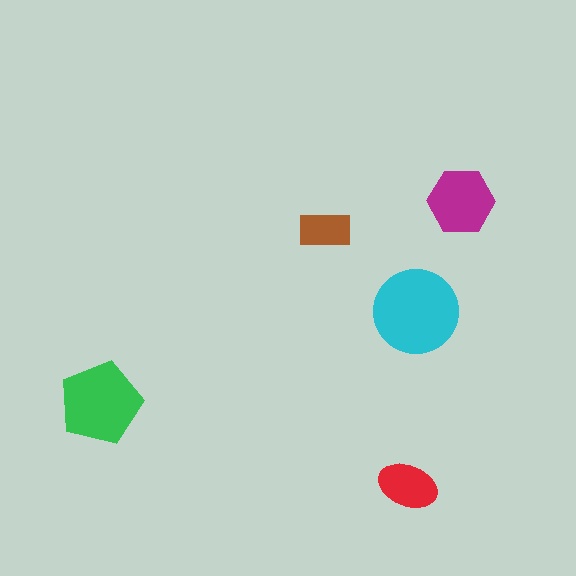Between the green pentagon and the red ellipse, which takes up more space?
The green pentagon.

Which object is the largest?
The cyan circle.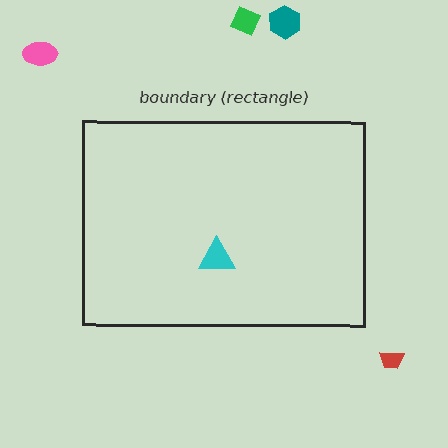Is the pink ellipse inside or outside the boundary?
Outside.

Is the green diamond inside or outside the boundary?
Outside.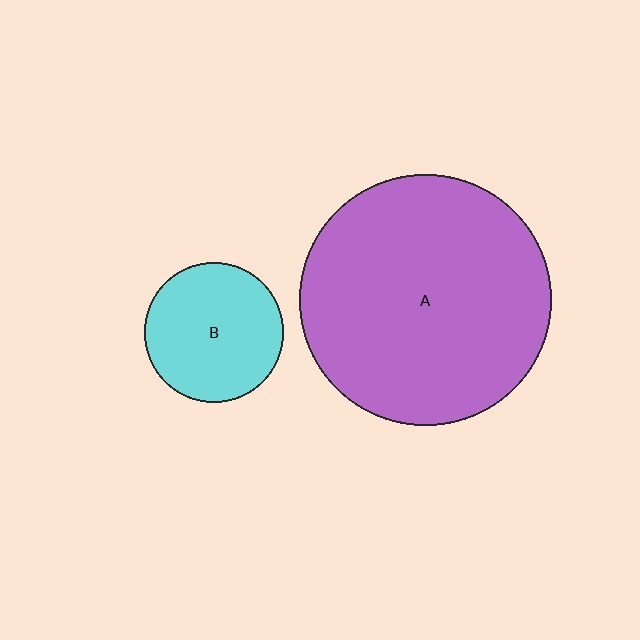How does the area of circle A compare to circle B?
Approximately 3.3 times.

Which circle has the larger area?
Circle A (purple).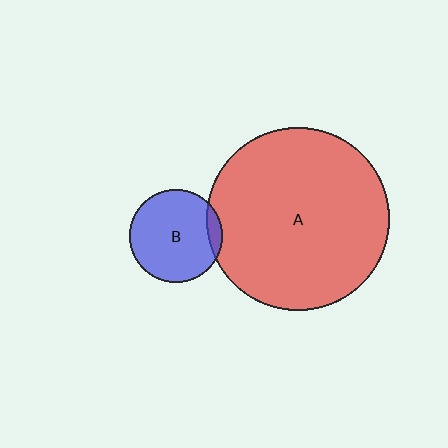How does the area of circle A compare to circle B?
Approximately 3.8 times.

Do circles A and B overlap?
Yes.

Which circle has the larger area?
Circle A (red).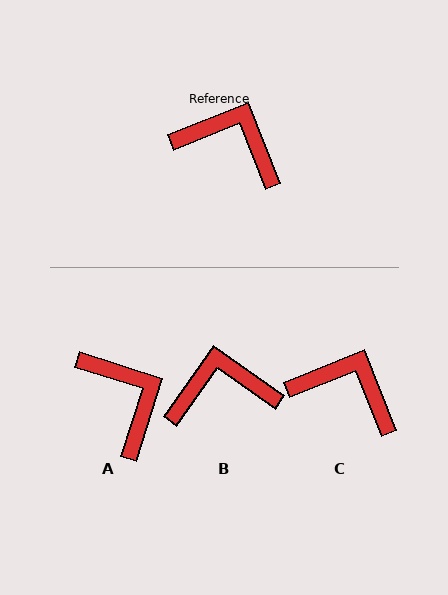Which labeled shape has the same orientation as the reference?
C.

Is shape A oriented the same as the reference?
No, it is off by about 40 degrees.